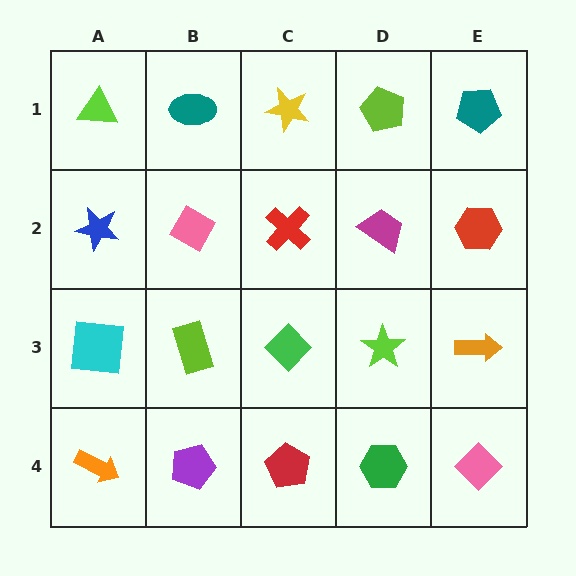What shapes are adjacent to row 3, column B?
A pink diamond (row 2, column B), a purple pentagon (row 4, column B), a cyan square (row 3, column A), a green diamond (row 3, column C).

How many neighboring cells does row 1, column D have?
3.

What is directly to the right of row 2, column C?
A magenta trapezoid.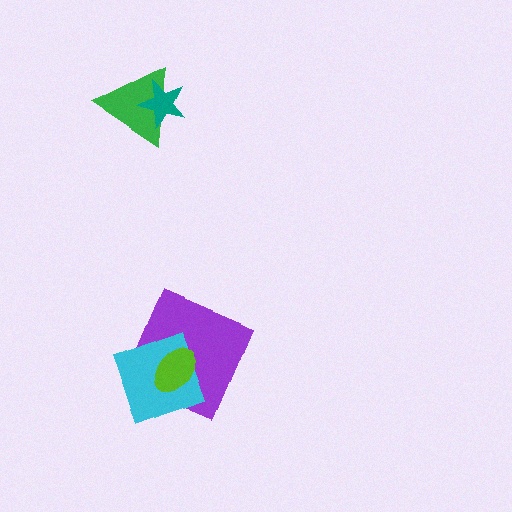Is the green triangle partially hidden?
Yes, it is partially covered by another shape.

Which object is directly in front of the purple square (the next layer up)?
The cyan square is directly in front of the purple square.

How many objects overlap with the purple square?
2 objects overlap with the purple square.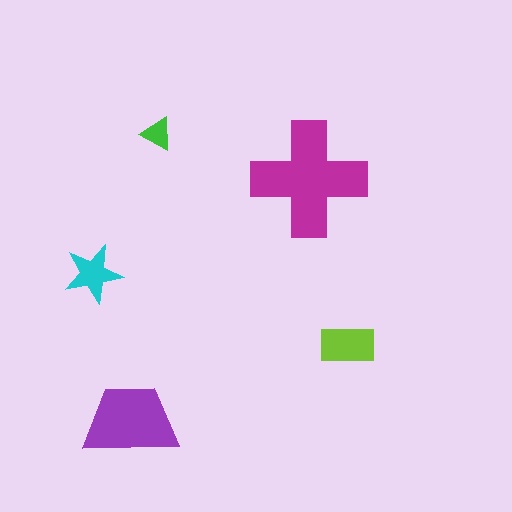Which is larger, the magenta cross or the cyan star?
The magenta cross.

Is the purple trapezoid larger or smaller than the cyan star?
Larger.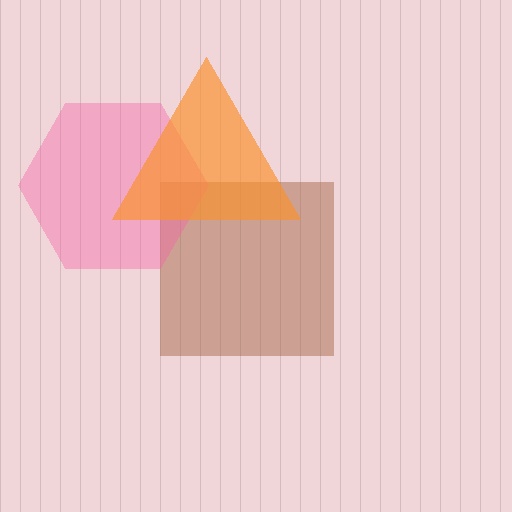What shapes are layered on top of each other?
The layered shapes are: a brown square, a pink hexagon, an orange triangle.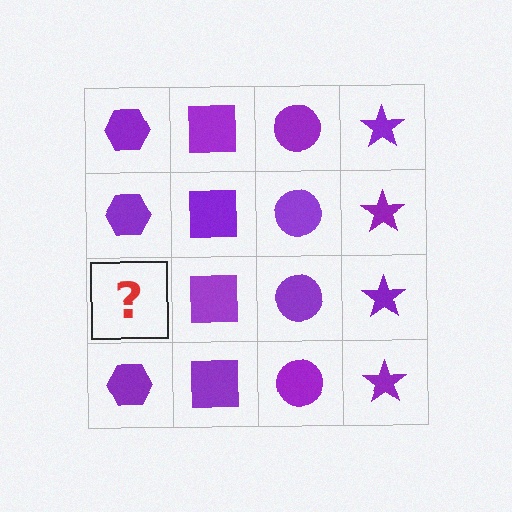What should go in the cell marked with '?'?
The missing cell should contain a purple hexagon.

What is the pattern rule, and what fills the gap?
The rule is that each column has a consistent shape. The gap should be filled with a purple hexagon.